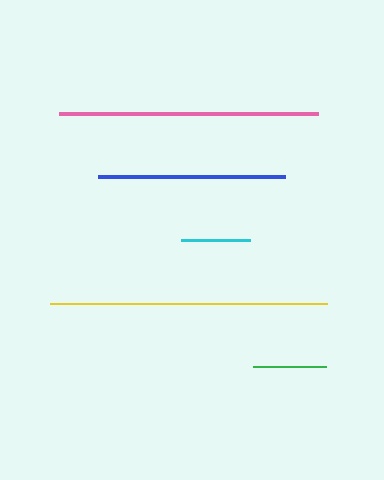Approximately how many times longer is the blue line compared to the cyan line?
The blue line is approximately 2.7 times the length of the cyan line.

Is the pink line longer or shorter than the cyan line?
The pink line is longer than the cyan line.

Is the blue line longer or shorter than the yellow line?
The yellow line is longer than the blue line.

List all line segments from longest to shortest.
From longest to shortest: yellow, pink, blue, green, cyan.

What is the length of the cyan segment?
The cyan segment is approximately 69 pixels long.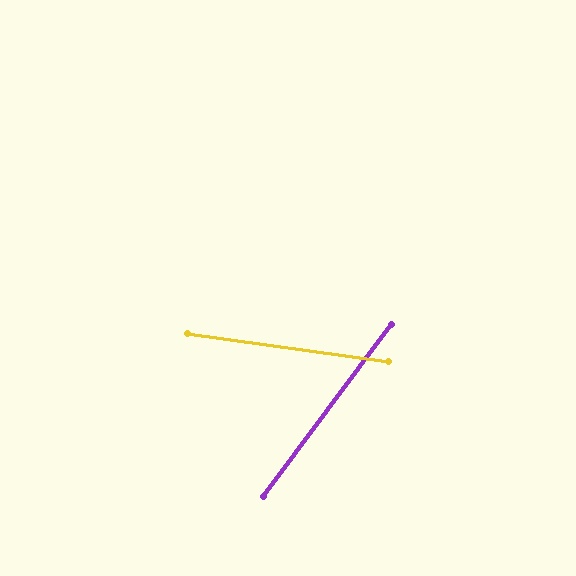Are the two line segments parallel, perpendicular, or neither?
Neither parallel nor perpendicular — they differ by about 61°.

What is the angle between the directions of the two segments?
Approximately 61 degrees.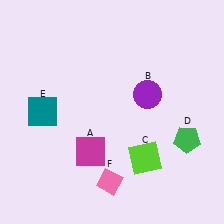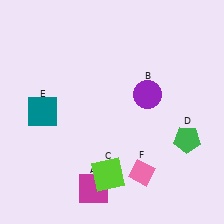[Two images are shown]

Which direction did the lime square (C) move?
The lime square (C) moved left.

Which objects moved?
The objects that moved are: the magenta square (A), the lime square (C), the pink diamond (F).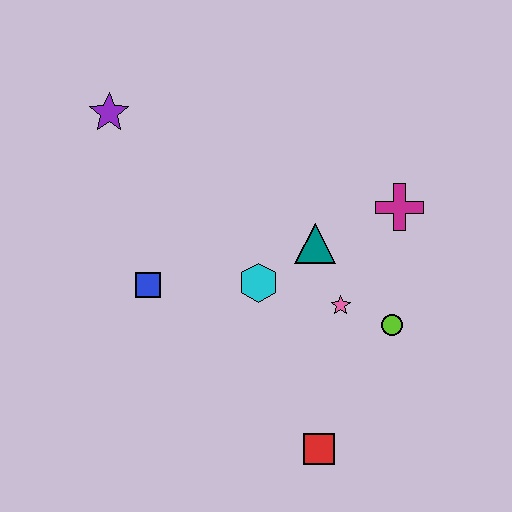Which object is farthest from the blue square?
The magenta cross is farthest from the blue square.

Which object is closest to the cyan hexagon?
The teal triangle is closest to the cyan hexagon.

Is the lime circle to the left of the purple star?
No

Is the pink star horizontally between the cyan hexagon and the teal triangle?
No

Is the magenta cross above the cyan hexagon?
Yes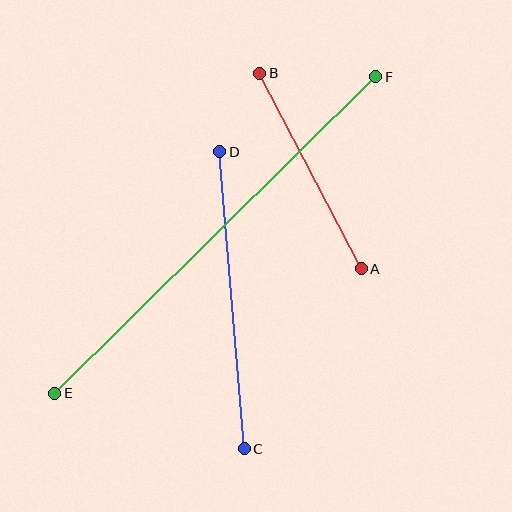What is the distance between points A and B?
The distance is approximately 220 pixels.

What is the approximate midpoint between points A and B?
The midpoint is at approximately (311, 171) pixels.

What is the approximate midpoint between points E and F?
The midpoint is at approximately (215, 235) pixels.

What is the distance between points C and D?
The distance is approximately 298 pixels.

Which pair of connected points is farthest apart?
Points E and F are farthest apart.